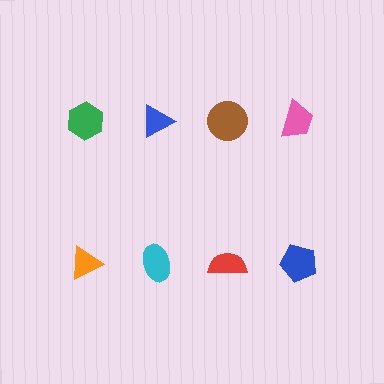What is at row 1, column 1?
A green hexagon.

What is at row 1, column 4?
A pink trapezoid.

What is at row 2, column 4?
A blue pentagon.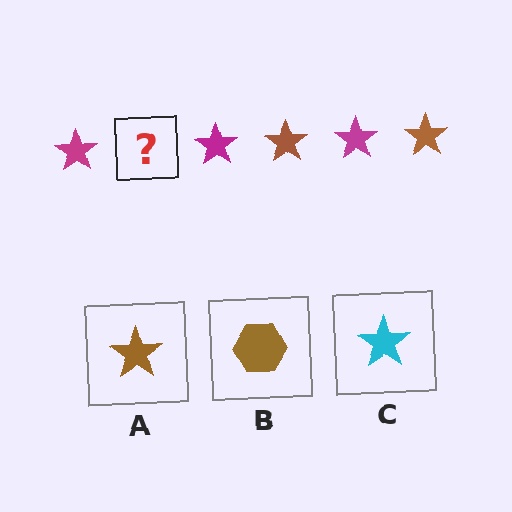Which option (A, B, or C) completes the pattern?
A.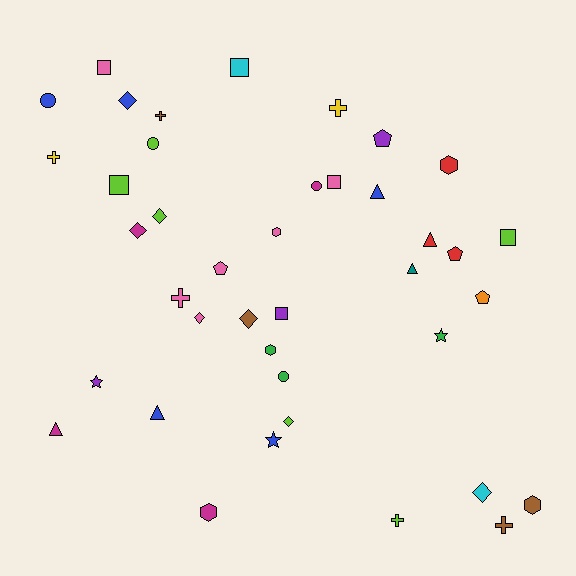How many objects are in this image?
There are 40 objects.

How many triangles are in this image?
There are 5 triangles.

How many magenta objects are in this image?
There are 4 magenta objects.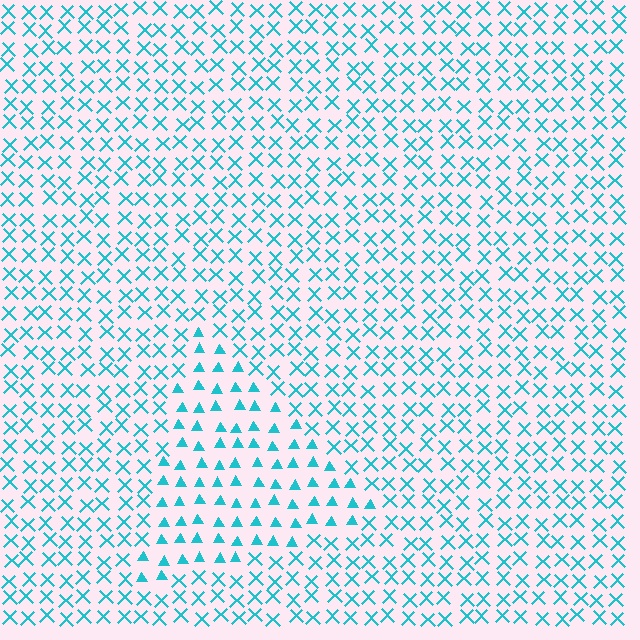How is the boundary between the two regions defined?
The boundary is defined by a change in element shape: triangles inside vs. X marks outside. All elements share the same color and spacing.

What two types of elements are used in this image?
The image uses triangles inside the triangle region and X marks outside it.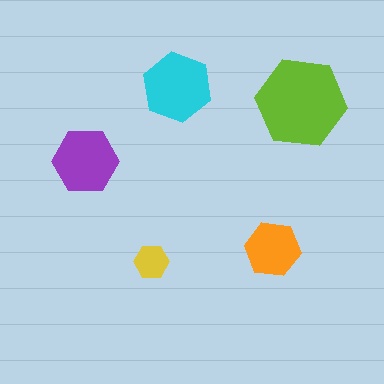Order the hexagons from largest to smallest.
the lime one, the cyan one, the purple one, the orange one, the yellow one.